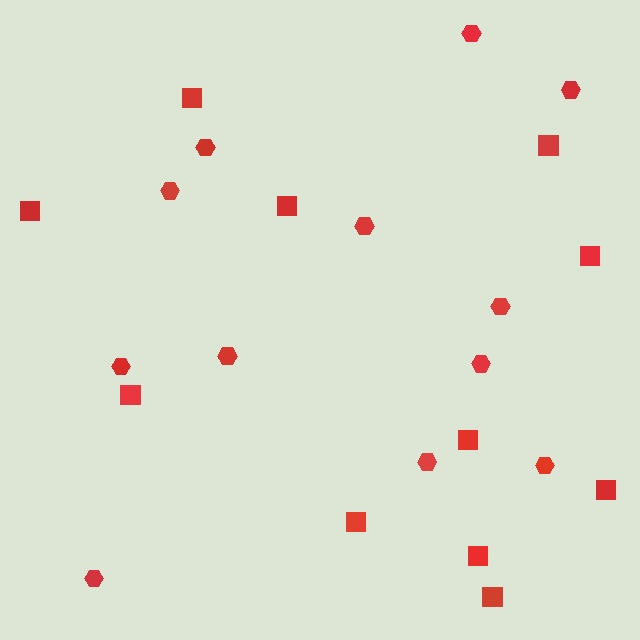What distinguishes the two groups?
There are 2 groups: one group of squares (11) and one group of hexagons (12).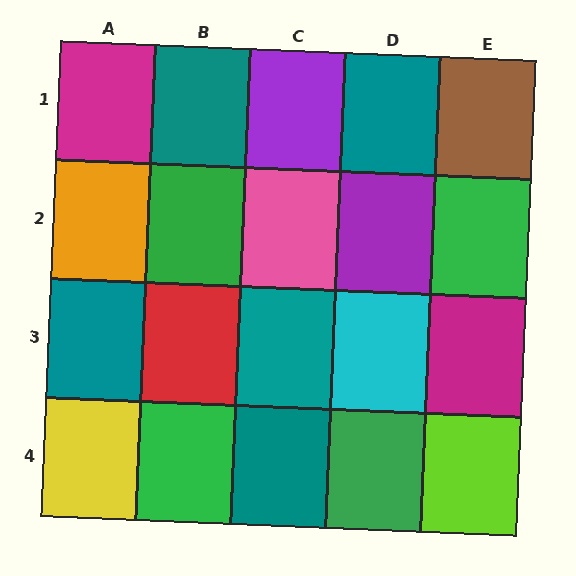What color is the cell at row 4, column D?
Green.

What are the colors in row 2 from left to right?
Orange, green, pink, purple, green.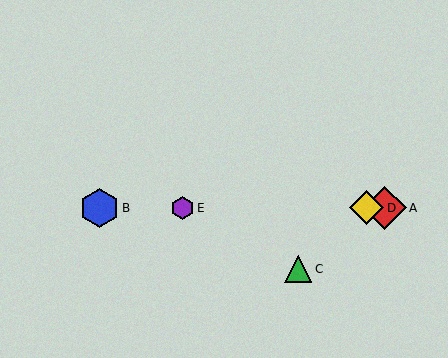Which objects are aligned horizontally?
Objects A, B, D, E are aligned horizontally.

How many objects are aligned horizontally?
4 objects (A, B, D, E) are aligned horizontally.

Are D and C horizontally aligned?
No, D is at y≈208 and C is at y≈269.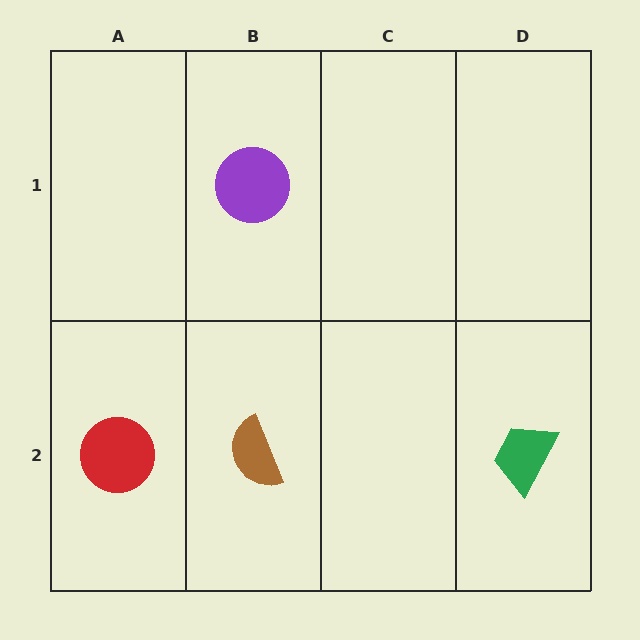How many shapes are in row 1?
1 shape.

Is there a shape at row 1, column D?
No, that cell is empty.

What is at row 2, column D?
A green trapezoid.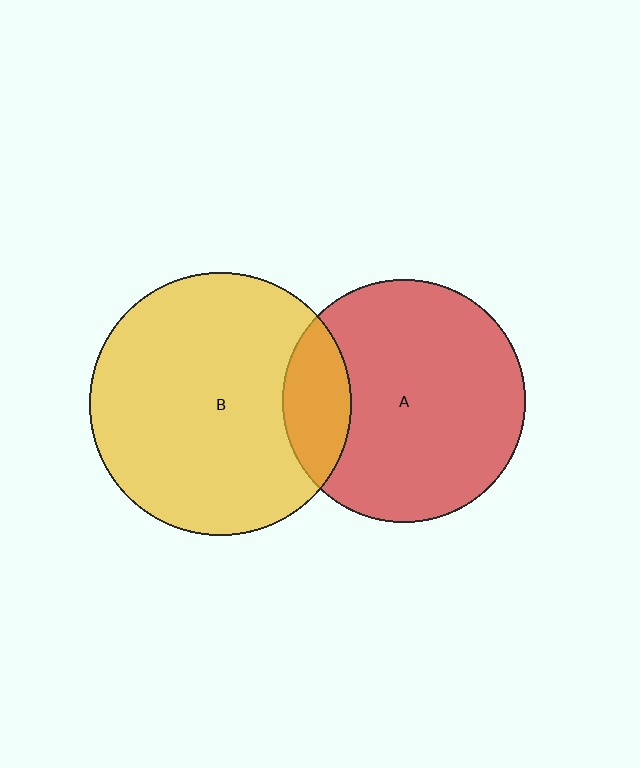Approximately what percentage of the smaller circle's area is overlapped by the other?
Approximately 20%.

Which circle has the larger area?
Circle B (yellow).